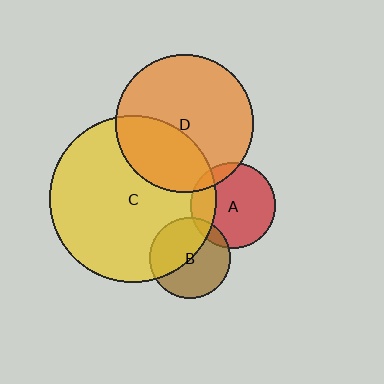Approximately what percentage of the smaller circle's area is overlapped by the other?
Approximately 50%.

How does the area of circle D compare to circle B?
Approximately 2.9 times.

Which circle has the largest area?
Circle C (yellow).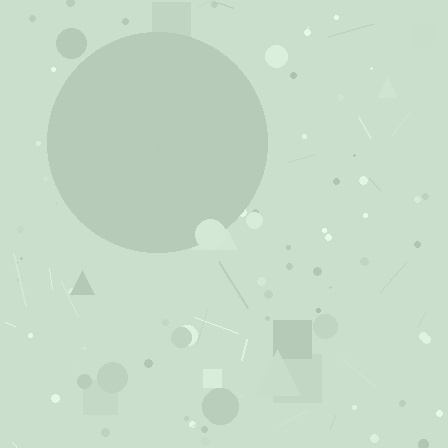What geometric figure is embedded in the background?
A circle is embedded in the background.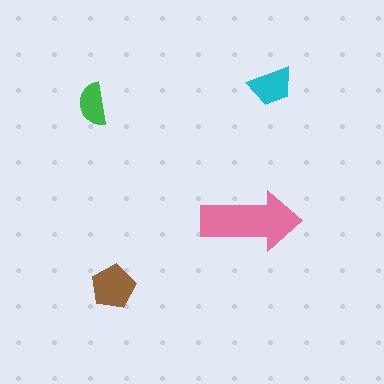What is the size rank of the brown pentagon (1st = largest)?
2nd.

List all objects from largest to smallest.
The pink arrow, the brown pentagon, the cyan trapezoid, the green semicircle.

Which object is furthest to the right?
The cyan trapezoid is rightmost.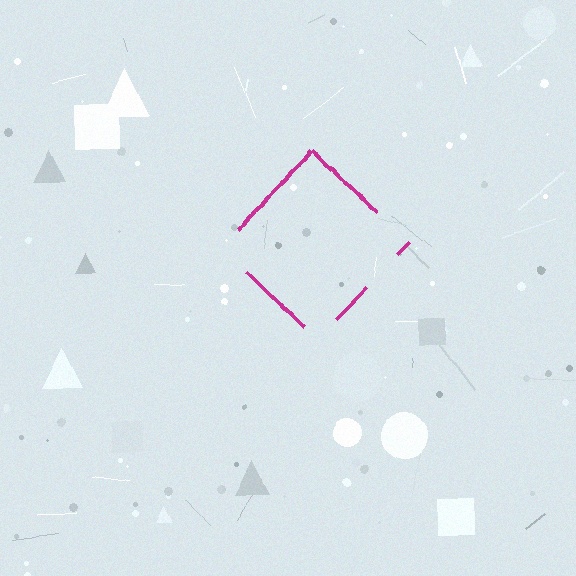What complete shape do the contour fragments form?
The contour fragments form a diamond.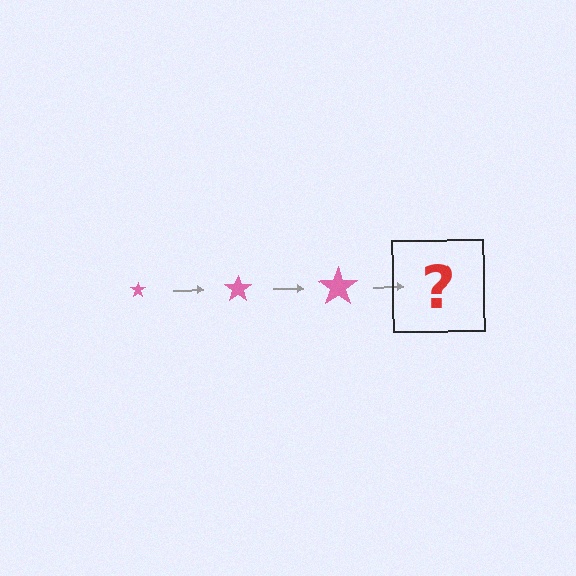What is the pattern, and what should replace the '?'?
The pattern is that the star gets progressively larger each step. The '?' should be a pink star, larger than the previous one.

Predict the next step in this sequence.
The next step is a pink star, larger than the previous one.